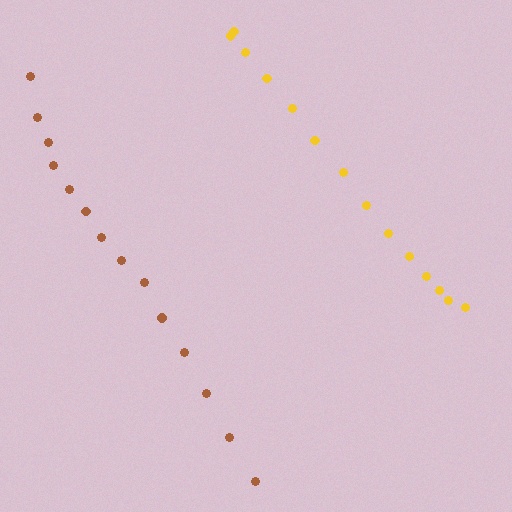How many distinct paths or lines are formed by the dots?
There are 2 distinct paths.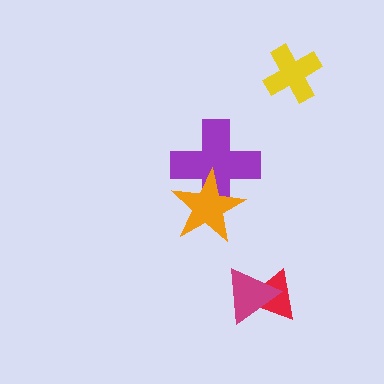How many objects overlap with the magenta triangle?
1 object overlaps with the magenta triangle.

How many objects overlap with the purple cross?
1 object overlaps with the purple cross.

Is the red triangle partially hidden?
Yes, it is partially covered by another shape.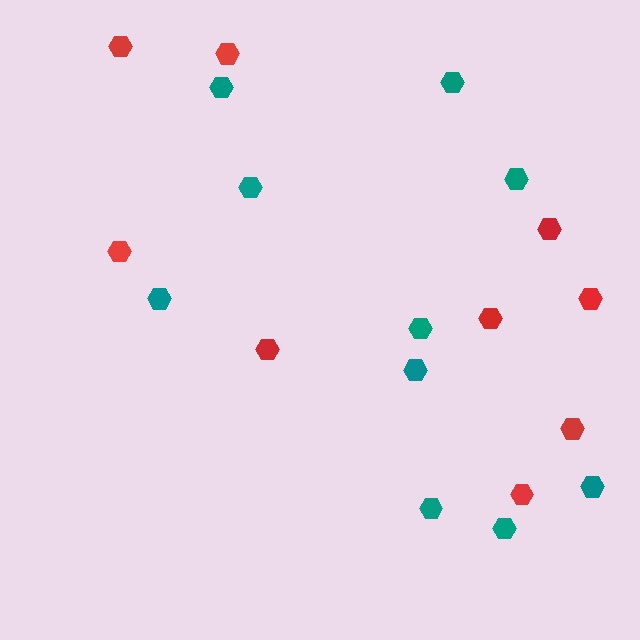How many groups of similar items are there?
There are 2 groups: one group of red hexagons (9) and one group of teal hexagons (10).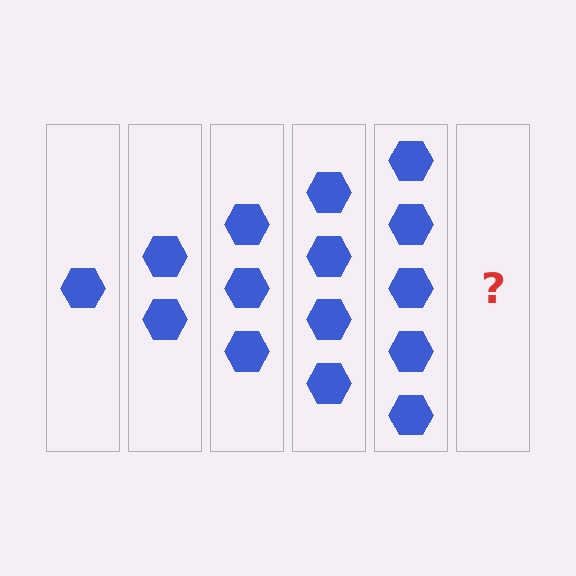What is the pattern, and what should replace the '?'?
The pattern is that each step adds one more hexagon. The '?' should be 6 hexagons.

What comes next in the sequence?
The next element should be 6 hexagons.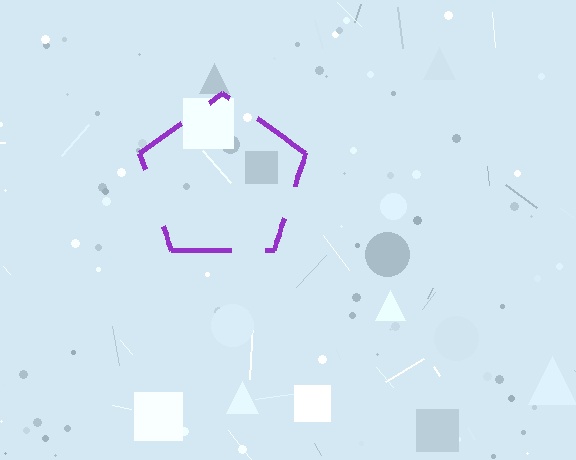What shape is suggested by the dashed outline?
The dashed outline suggests a pentagon.